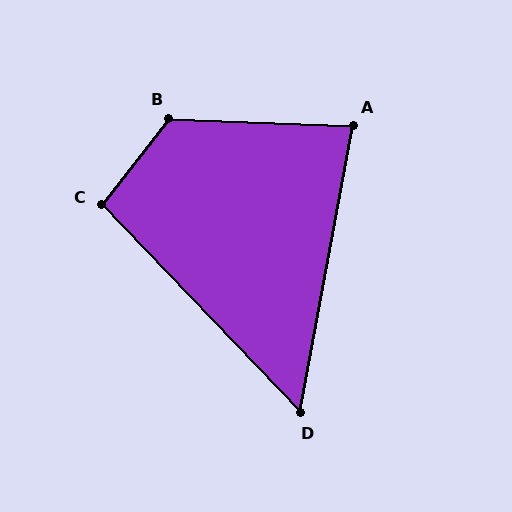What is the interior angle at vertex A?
Approximately 82 degrees (acute).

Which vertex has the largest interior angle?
B, at approximately 126 degrees.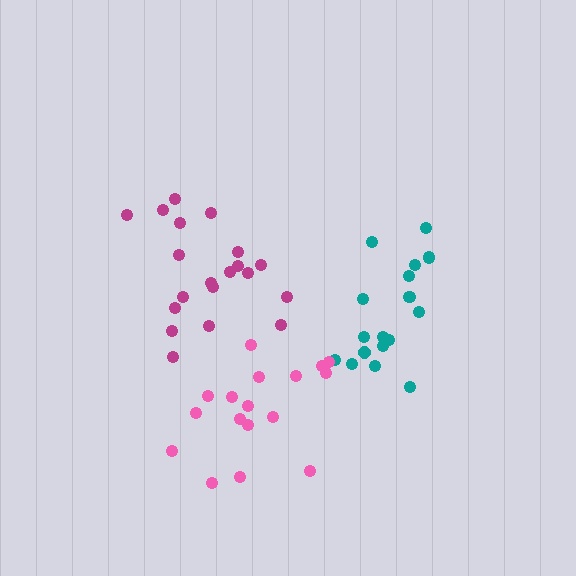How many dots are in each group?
Group 1: 20 dots, Group 2: 17 dots, Group 3: 17 dots (54 total).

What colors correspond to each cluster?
The clusters are colored: magenta, teal, pink.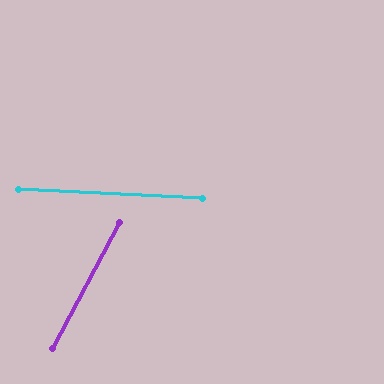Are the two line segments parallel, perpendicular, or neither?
Neither parallel nor perpendicular — they differ by about 65°.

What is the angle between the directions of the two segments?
Approximately 65 degrees.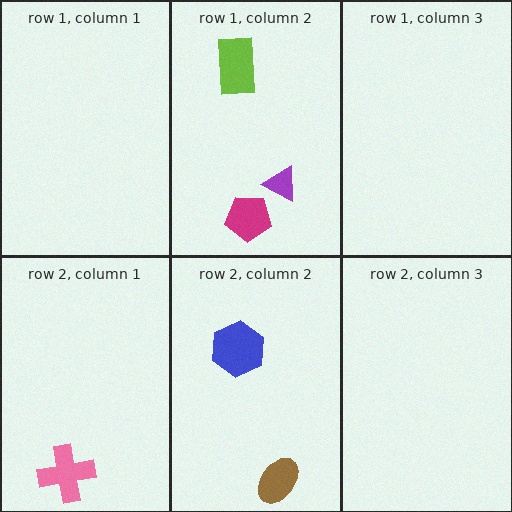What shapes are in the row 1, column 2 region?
The magenta pentagon, the purple triangle, the lime rectangle.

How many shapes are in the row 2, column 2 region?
2.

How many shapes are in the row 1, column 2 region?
3.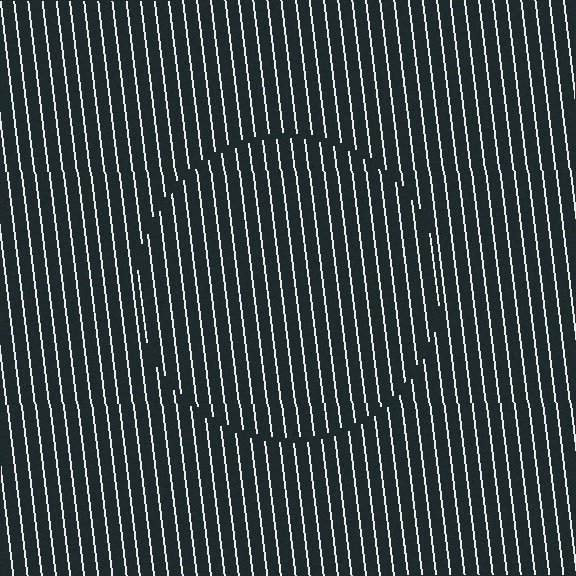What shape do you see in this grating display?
An illusory circle. The interior of the shape contains the same grating, shifted by half a period — the contour is defined by the phase discontinuity where line-ends from the inner and outer gratings abut.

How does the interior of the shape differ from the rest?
The interior of the shape contains the same grating, shifted by half a period — the contour is defined by the phase discontinuity where line-ends from the inner and outer gratings abut.